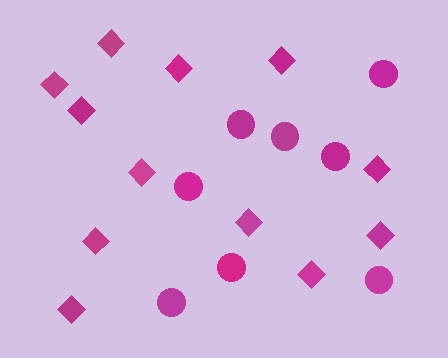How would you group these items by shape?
There are 2 groups: one group of circles (8) and one group of diamonds (12).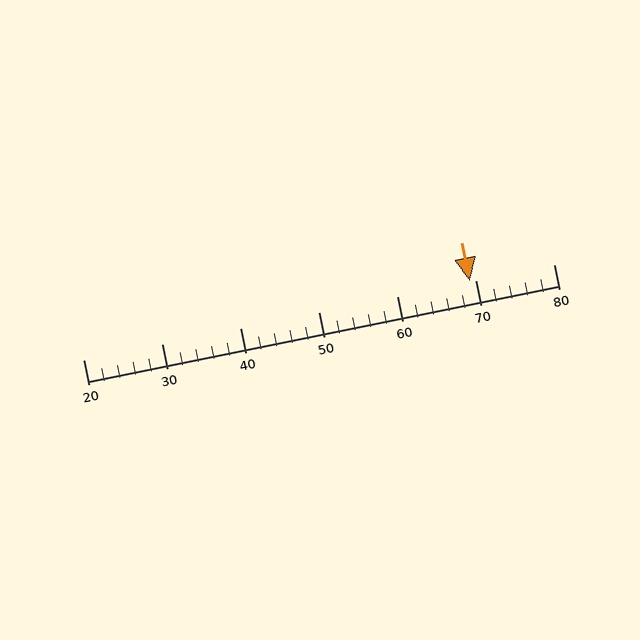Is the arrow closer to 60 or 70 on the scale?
The arrow is closer to 70.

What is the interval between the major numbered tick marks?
The major tick marks are spaced 10 units apart.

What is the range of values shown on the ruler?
The ruler shows values from 20 to 80.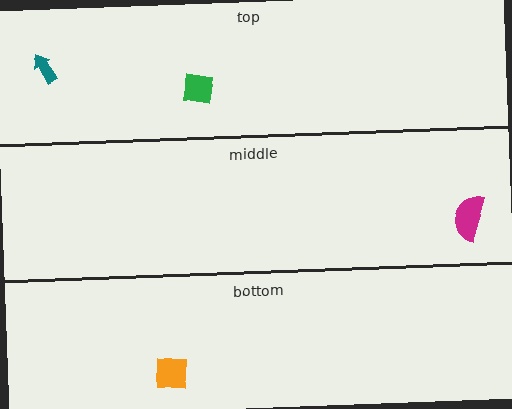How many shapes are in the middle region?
1.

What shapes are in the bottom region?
The orange square.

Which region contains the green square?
The top region.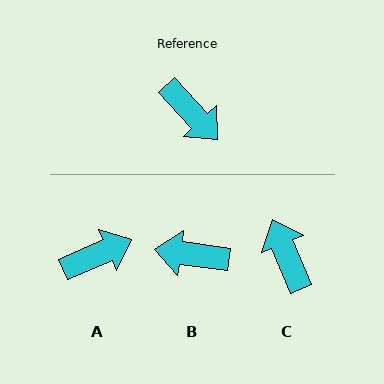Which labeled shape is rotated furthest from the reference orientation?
C, about 159 degrees away.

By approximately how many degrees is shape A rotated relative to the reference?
Approximately 71 degrees counter-clockwise.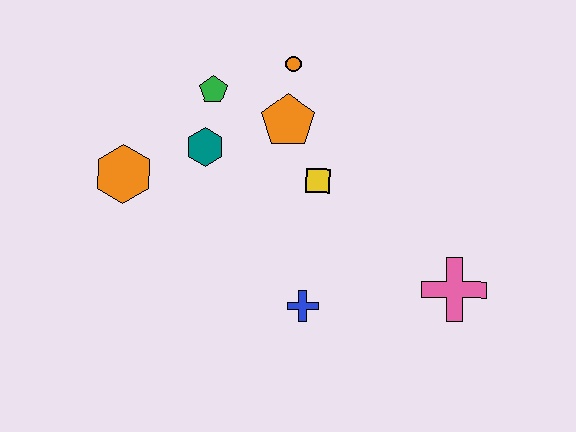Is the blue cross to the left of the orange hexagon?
No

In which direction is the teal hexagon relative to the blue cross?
The teal hexagon is above the blue cross.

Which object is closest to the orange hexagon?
The teal hexagon is closest to the orange hexagon.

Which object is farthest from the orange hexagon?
The pink cross is farthest from the orange hexagon.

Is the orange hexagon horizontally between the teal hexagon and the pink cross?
No